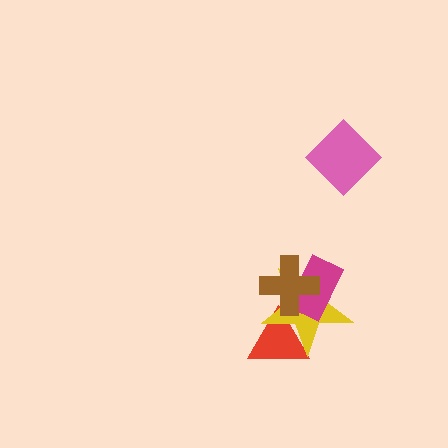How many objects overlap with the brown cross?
3 objects overlap with the brown cross.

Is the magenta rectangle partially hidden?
Yes, it is partially covered by another shape.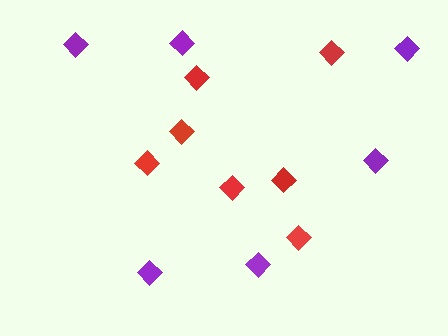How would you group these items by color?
There are 2 groups: one group of purple diamonds (6) and one group of red diamonds (7).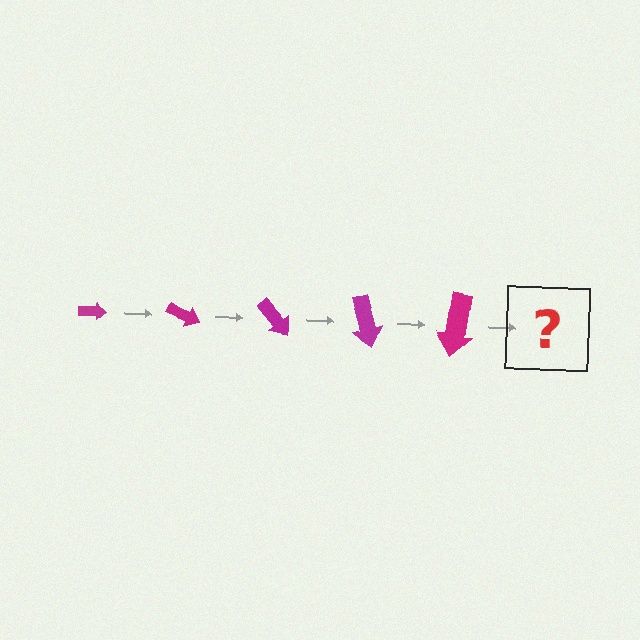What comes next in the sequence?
The next element should be an arrow, larger than the previous one and rotated 125 degrees from the start.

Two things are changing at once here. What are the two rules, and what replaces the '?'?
The two rules are that the arrow grows larger each step and it rotates 25 degrees each step. The '?' should be an arrow, larger than the previous one and rotated 125 degrees from the start.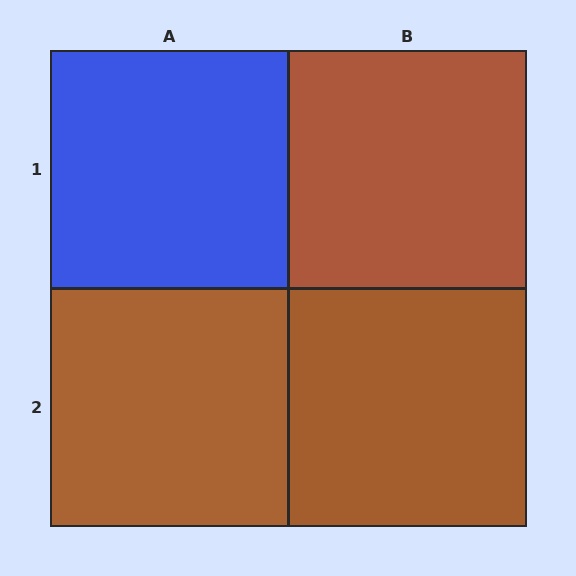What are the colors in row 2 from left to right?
Brown, brown.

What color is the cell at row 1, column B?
Brown.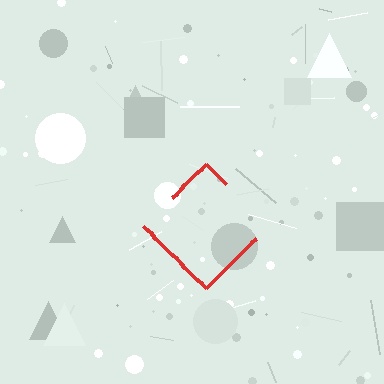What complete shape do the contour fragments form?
The contour fragments form a diamond.